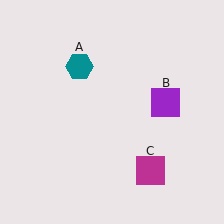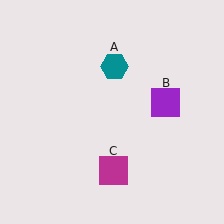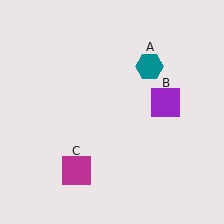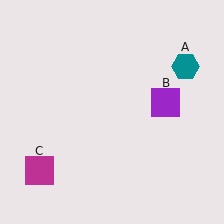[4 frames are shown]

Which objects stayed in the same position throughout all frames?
Purple square (object B) remained stationary.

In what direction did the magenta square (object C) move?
The magenta square (object C) moved left.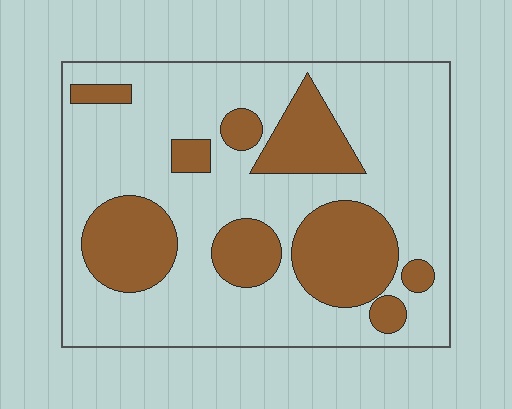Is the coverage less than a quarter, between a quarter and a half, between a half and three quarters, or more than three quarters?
Between a quarter and a half.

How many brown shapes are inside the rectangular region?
9.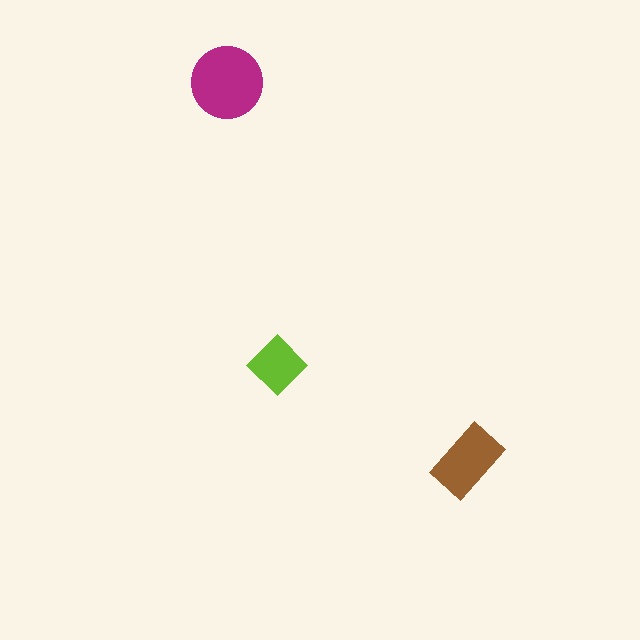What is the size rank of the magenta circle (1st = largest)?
1st.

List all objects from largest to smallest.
The magenta circle, the brown rectangle, the lime diamond.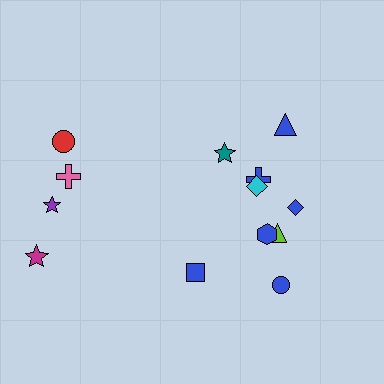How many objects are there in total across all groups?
There are 13 objects.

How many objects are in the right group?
There are 8 objects.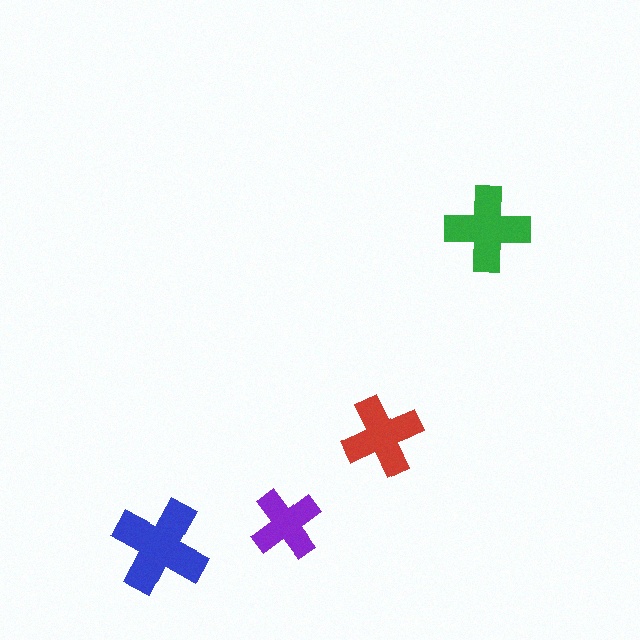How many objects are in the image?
There are 4 objects in the image.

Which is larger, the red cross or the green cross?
The green one.